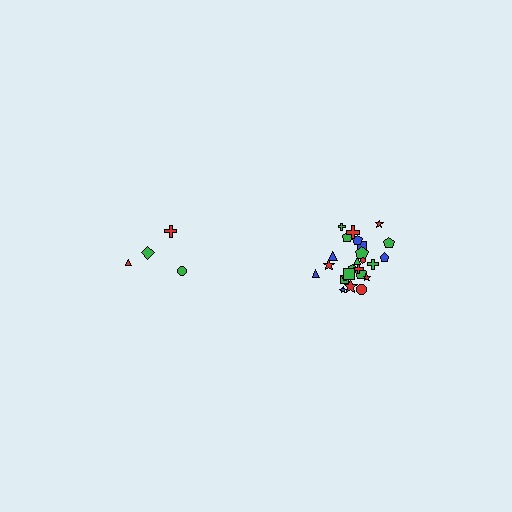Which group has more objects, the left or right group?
The right group.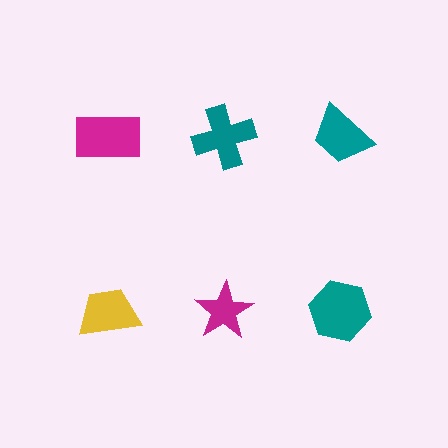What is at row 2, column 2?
A magenta star.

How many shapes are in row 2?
3 shapes.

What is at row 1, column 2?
A teal cross.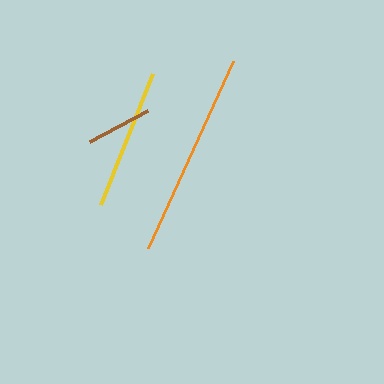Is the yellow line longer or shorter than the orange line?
The orange line is longer than the yellow line.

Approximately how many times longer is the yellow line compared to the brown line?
The yellow line is approximately 2.2 times the length of the brown line.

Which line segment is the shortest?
The brown line is the shortest at approximately 65 pixels.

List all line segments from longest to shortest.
From longest to shortest: orange, yellow, brown.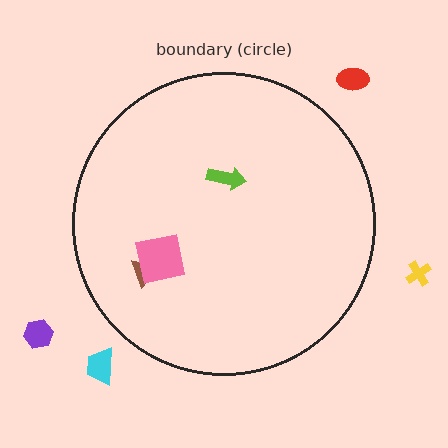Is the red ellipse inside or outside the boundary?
Outside.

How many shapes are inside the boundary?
3 inside, 4 outside.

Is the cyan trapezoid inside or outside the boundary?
Outside.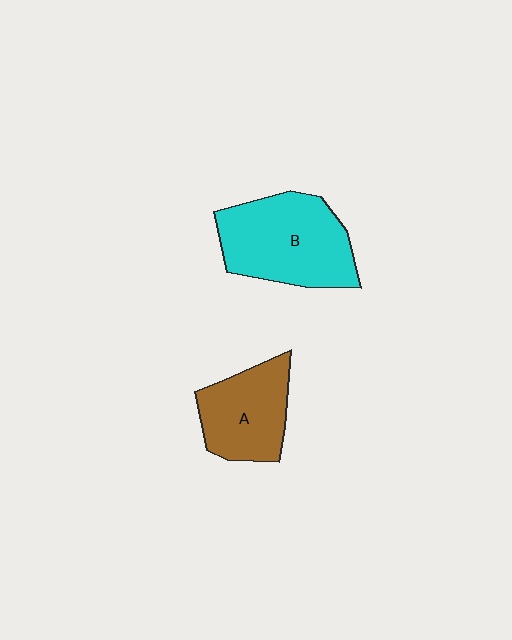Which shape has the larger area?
Shape B (cyan).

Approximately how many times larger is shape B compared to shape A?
Approximately 1.4 times.